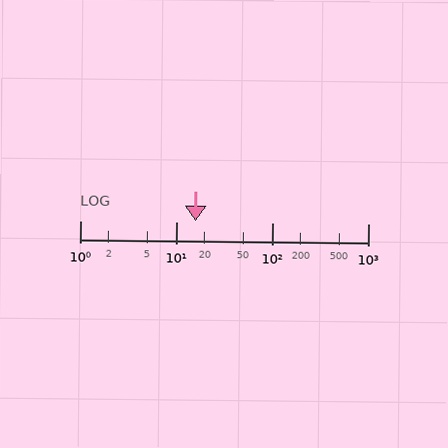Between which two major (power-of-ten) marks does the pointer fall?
The pointer is between 10 and 100.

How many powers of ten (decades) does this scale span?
The scale spans 3 decades, from 1 to 1000.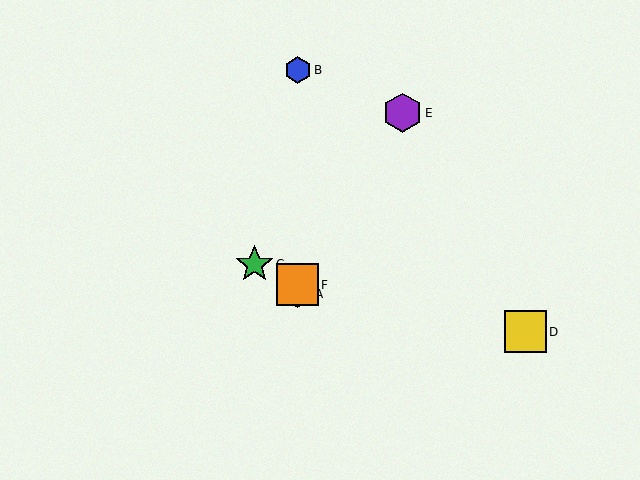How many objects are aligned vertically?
3 objects (A, B, F) are aligned vertically.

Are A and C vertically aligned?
No, A is at x≈298 and C is at x≈254.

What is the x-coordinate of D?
Object D is at x≈526.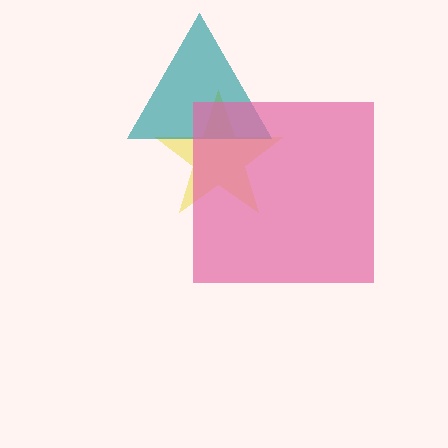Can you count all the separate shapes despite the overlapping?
Yes, there are 3 separate shapes.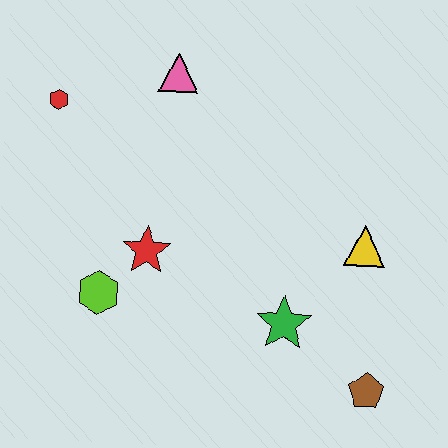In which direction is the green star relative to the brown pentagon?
The green star is to the left of the brown pentagon.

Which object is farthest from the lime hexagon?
The brown pentagon is farthest from the lime hexagon.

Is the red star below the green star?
No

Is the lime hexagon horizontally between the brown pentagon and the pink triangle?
No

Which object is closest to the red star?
The lime hexagon is closest to the red star.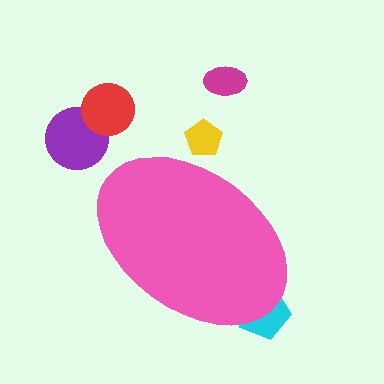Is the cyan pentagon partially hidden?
Yes, the cyan pentagon is partially hidden behind the pink ellipse.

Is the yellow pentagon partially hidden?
Yes, the yellow pentagon is partially hidden behind the pink ellipse.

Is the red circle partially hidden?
No, the red circle is fully visible.